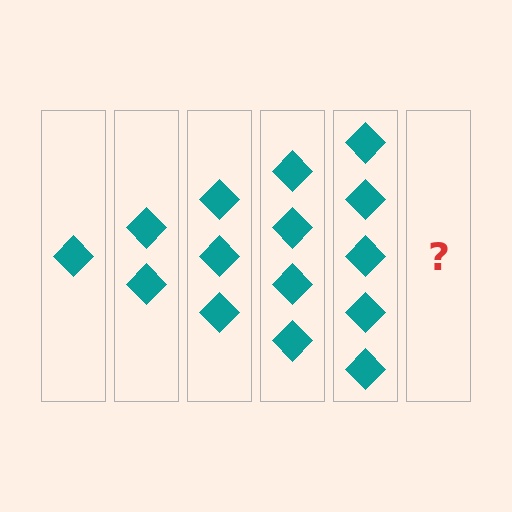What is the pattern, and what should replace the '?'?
The pattern is that each step adds one more diamond. The '?' should be 6 diamonds.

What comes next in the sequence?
The next element should be 6 diamonds.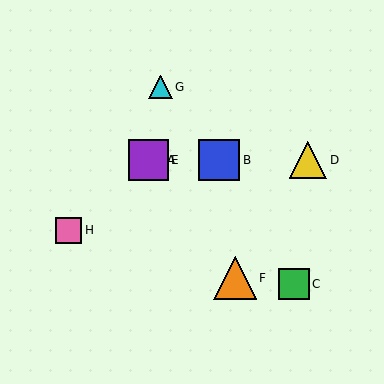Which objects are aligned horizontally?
Objects A, B, D, E are aligned horizontally.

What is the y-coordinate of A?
Object A is at y≈160.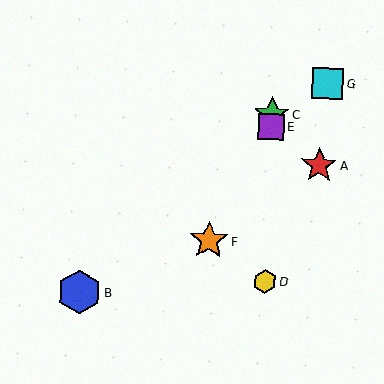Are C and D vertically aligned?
Yes, both are at x≈272.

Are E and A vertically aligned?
No, E is at x≈271 and A is at x≈319.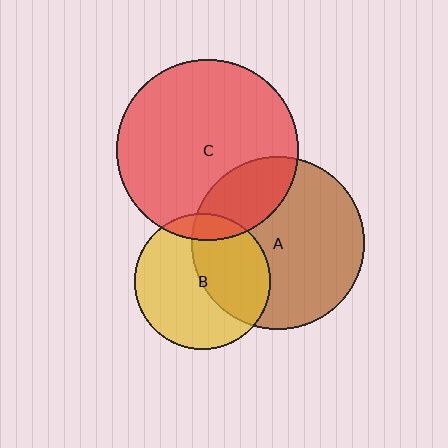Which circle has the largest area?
Circle C (red).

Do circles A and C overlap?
Yes.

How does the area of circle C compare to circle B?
Approximately 1.8 times.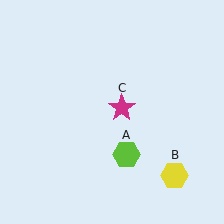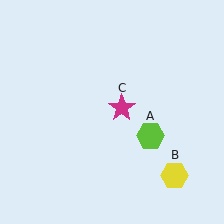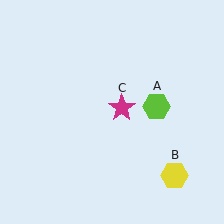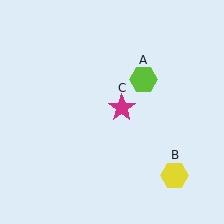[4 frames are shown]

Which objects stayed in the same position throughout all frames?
Yellow hexagon (object B) and magenta star (object C) remained stationary.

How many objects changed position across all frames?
1 object changed position: lime hexagon (object A).